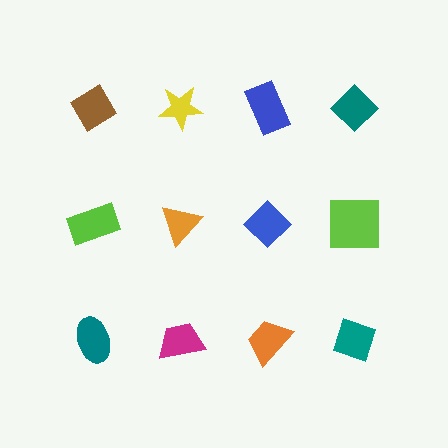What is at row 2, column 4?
A lime square.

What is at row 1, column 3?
A blue rectangle.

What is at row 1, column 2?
A yellow star.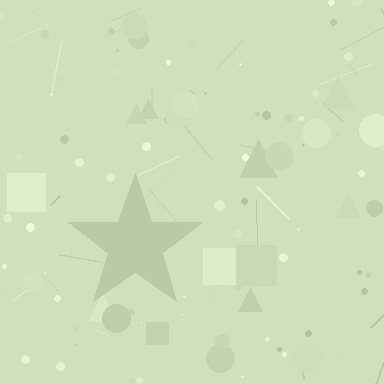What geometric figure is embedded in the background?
A star is embedded in the background.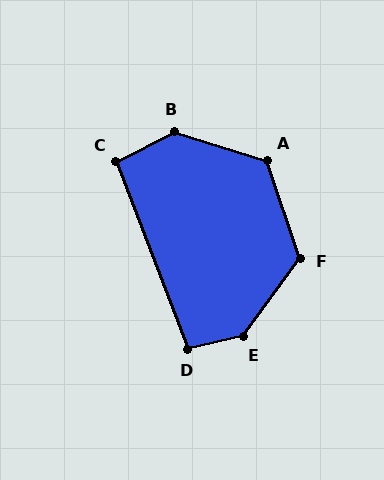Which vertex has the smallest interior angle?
C, at approximately 96 degrees.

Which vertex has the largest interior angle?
E, at approximately 139 degrees.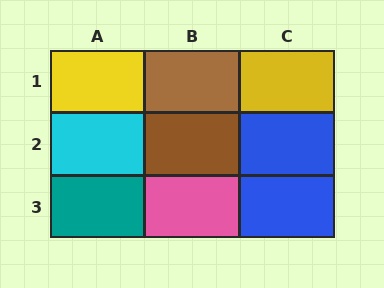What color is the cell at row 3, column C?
Blue.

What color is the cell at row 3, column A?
Teal.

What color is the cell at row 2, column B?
Brown.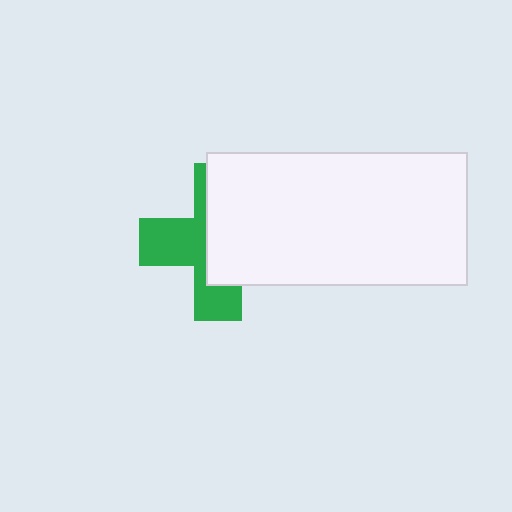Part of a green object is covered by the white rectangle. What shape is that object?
It is a cross.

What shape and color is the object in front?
The object in front is a white rectangle.